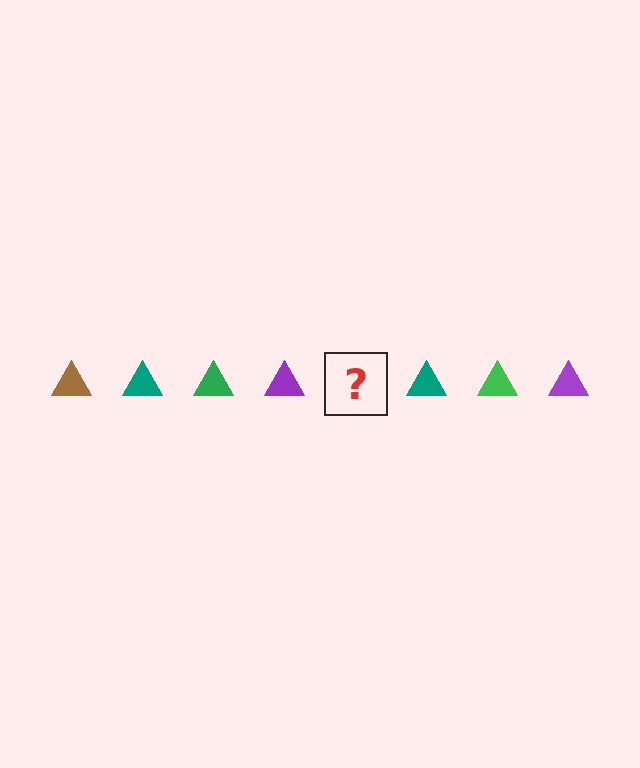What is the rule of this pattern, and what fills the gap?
The rule is that the pattern cycles through brown, teal, green, purple triangles. The gap should be filled with a brown triangle.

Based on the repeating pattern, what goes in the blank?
The blank should be a brown triangle.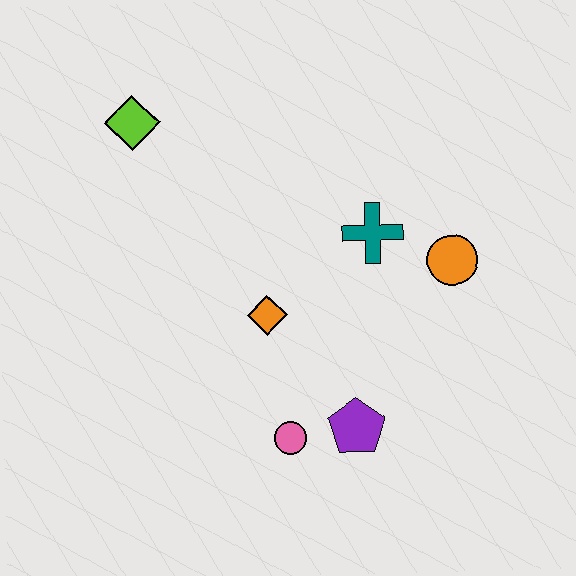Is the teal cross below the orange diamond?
No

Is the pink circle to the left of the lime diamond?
No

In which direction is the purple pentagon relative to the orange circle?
The purple pentagon is below the orange circle.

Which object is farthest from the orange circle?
The lime diamond is farthest from the orange circle.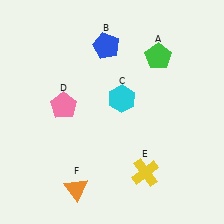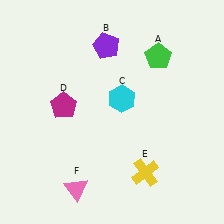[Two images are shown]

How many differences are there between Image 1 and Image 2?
There are 3 differences between the two images.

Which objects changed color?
B changed from blue to purple. D changed from pink to magenta. F changed from orange to pink.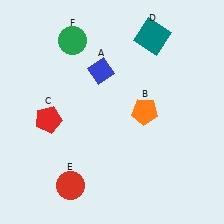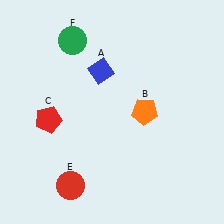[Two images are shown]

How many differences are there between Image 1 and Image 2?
There is 1 difference between the two images.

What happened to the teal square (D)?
The teal square (D) was removed in Image 2. It was in the top-right area of Image 1.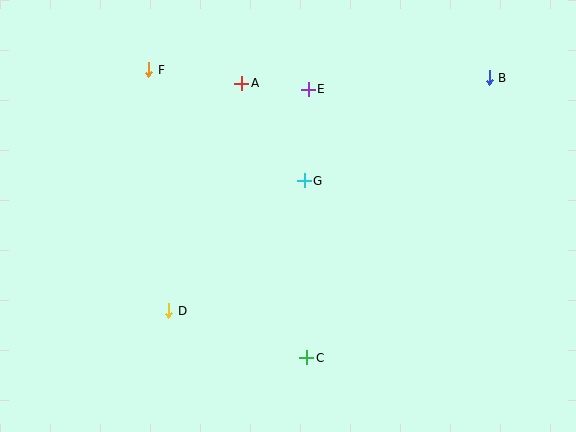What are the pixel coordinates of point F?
Point F is at (149, 70).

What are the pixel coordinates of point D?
Point D is at (169, 311).